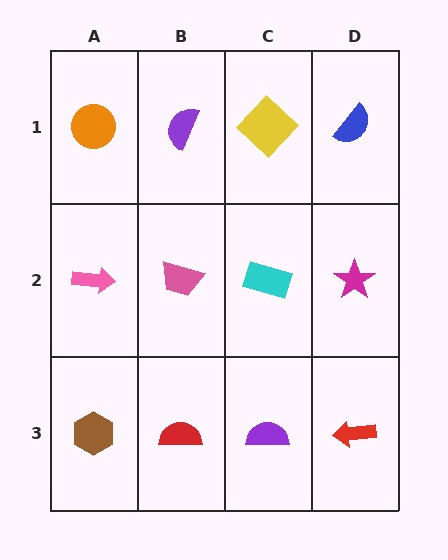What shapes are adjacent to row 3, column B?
A pink trapezoid (row 2, column B), a brown hexagon (row 3, column A), a purple semicircle (row 3, column C).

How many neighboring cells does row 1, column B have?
3.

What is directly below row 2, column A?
A brown hexagon.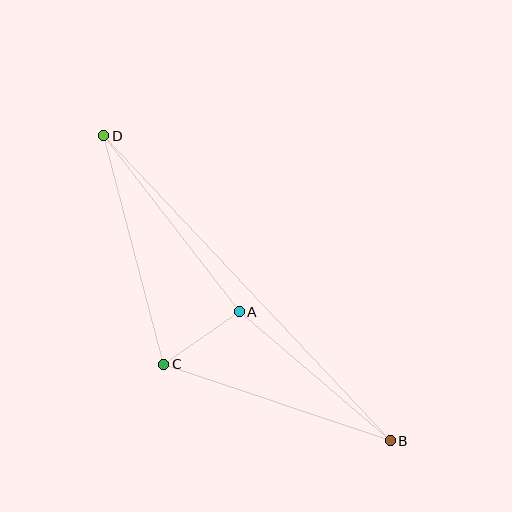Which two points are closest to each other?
Points A and C are closest to each other.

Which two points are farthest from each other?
Points B and D are farthest from each other.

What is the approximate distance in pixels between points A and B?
The distance between A and B is approximately 199 pixels.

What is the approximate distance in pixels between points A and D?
The distance between A and D is approximately 222 pixels.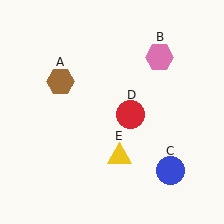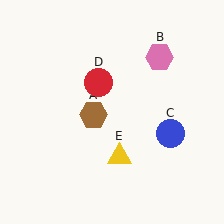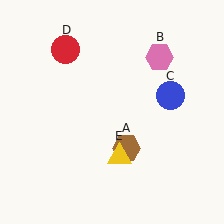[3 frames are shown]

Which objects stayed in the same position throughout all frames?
Pink hexagon (object B) and yellow triangle (object E) remained stationary.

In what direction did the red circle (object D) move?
The red circle (object D) moved up and to the left.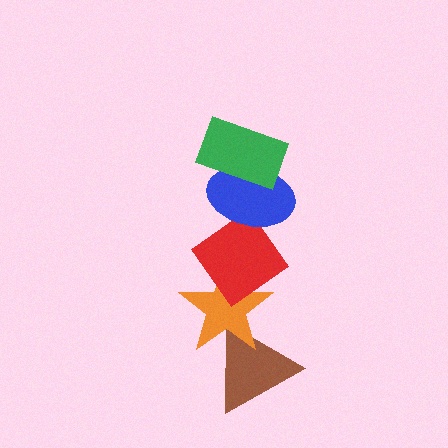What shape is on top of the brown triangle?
The orange star is on top of the brown triangle.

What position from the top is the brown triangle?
The brown triangle is 5th from the top.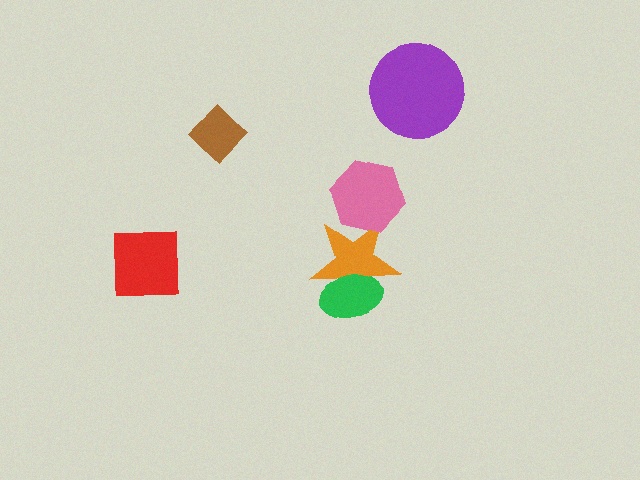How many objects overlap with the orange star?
2 objects overlap with the orange star.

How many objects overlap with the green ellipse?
1 object overlaps with the green ellipse.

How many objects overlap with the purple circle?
0 objects overlap with the purple circle.